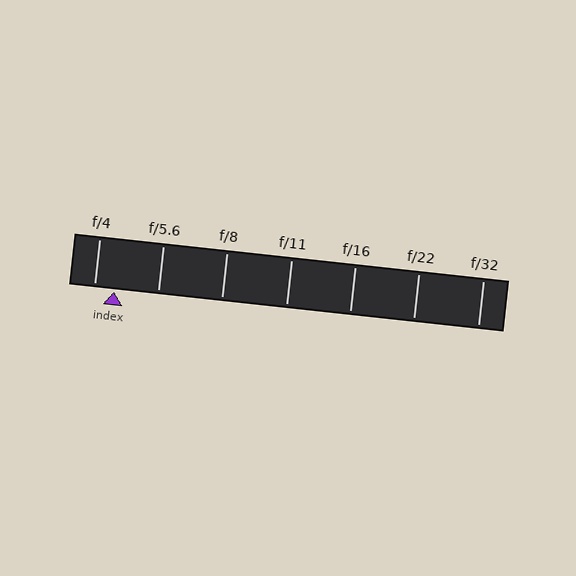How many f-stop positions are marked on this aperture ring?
There are 7 f-stop positions marked.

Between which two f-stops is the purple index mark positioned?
The index mark is between f/4 and f/5.6.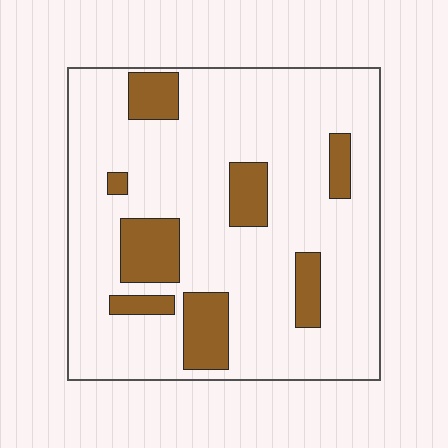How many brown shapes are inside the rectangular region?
8.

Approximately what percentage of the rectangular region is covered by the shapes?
Approximately 20%.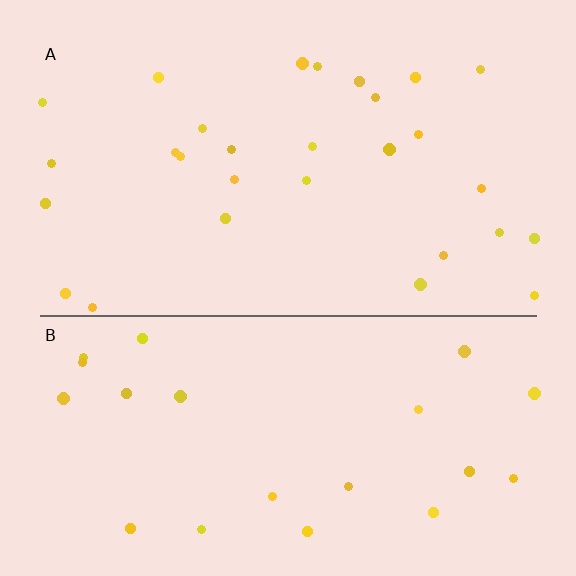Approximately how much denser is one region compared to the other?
Approximately 1.3× — region A over region B.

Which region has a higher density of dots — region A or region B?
A (the top).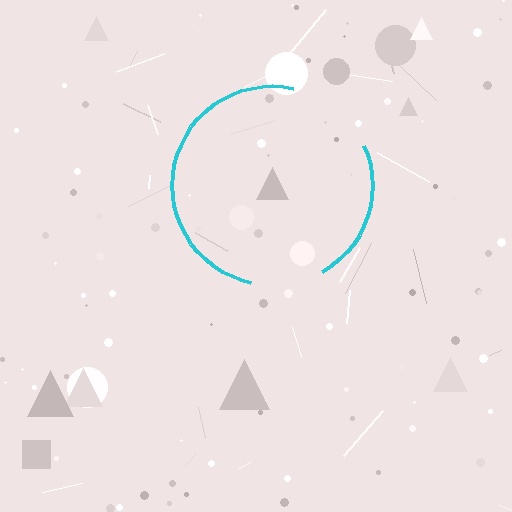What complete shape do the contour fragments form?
The contour fragments form a circle.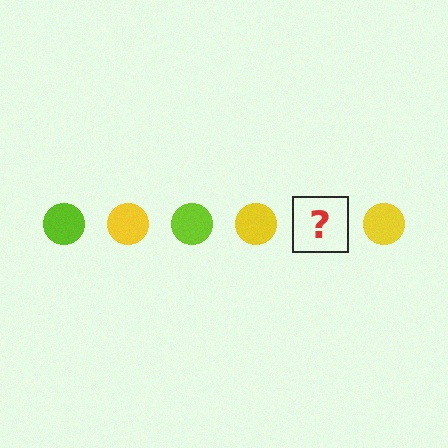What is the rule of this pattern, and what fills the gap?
The rule is that the pattern cycles through lime, yellow circles. The gap should be filled with a lime circle.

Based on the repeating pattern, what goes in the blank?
The blank should be a lime circle.